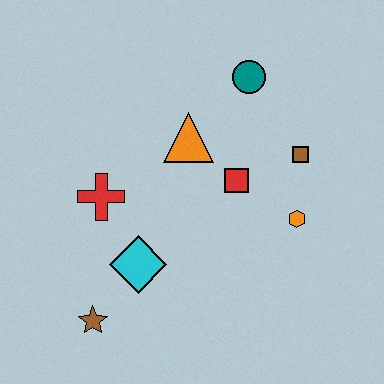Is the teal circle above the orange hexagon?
Yes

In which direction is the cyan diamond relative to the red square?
The cyan diamond is to the left of the red square.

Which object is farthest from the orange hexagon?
The brown star is farthest from the orange hexagon.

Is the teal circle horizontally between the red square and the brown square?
Yes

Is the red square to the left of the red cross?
No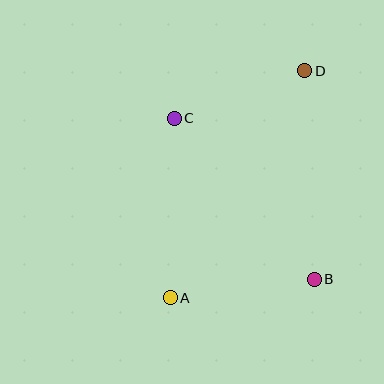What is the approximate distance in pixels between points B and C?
The distance between B and C is approximately 214 pixels.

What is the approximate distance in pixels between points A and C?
The distance between A and C is approximately 180 pixels.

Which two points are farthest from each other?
Points A and D are farthest from each other.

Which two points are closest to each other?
Points C and D are closest to each other.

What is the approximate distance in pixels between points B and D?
The distance between B and D is approximately 209 pixels.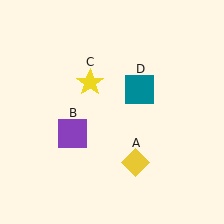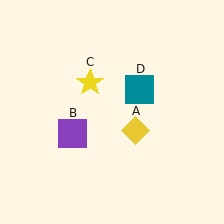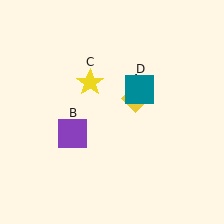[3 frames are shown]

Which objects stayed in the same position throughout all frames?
Purple square (object B) and yellow star (object C) and teal square (object D) remained stationary.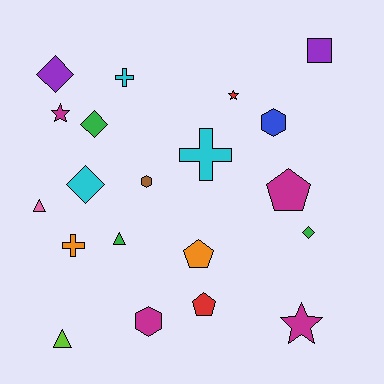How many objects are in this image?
There are 20 objects.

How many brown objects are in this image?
There is 1 brown object.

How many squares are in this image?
There is 1 square.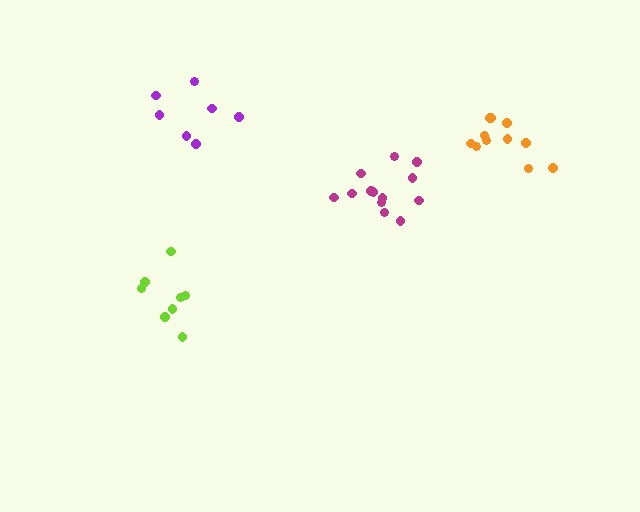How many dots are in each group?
Group 1: 11 dots, Group 2: 8 dots, Group 3: 13 dots, Group 4: 7 dots (39 total).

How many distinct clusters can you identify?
There are 4 distinct clusters.